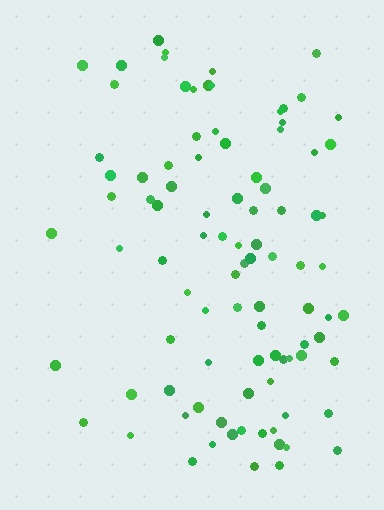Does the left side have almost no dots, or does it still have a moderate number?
Still a moderate number, just noticeably fewer than the right.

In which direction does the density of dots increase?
From left to right, with the right side densest.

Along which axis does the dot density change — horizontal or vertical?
Horizontal.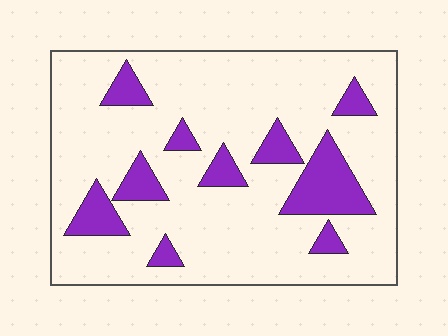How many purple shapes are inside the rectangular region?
10.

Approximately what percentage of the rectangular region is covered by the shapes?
Approximately 20%.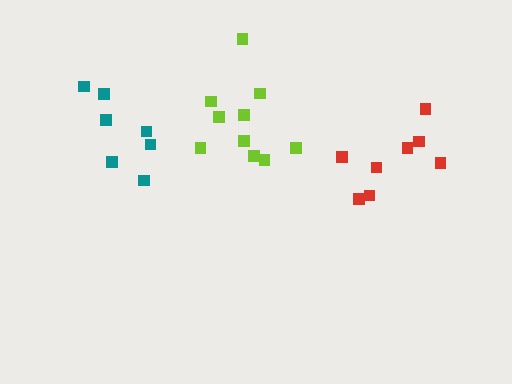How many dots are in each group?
Group 1: 7 dots, Group 2: 8 dots, Group 3: 10 dots (25 total).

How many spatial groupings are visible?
There are 3 spatial groupings.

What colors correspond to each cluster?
The clusters are colored: teal, red, lime.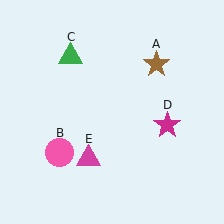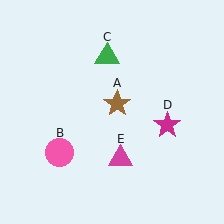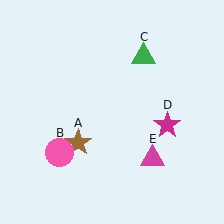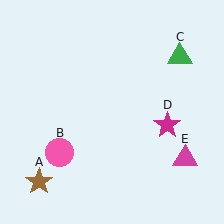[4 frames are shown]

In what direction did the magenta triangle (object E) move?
The magenta triangle (object E) moved right.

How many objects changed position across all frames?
3 objects changed position: brown star (object A), green triangle (object C), magenta triangle (object E).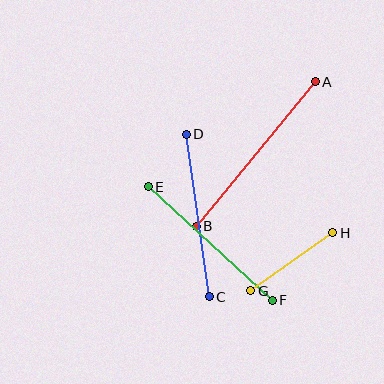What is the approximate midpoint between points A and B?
The midpoint is at approximately (256, 154) pixels.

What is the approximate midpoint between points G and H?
The midpoint is at approximately (292, 262) pixels.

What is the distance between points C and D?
The distance is approximately 164 pixels.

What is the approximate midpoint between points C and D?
The midpoint is at approximately (198, 215) pixels.